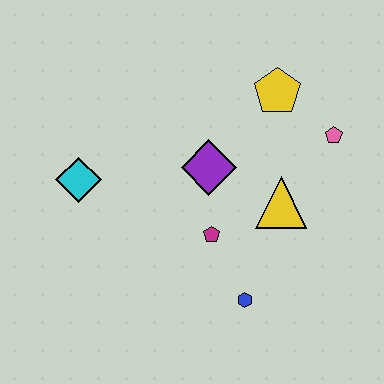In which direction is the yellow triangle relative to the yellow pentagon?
The yellow triangle is below the yellow pentagon.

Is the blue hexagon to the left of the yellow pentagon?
Yes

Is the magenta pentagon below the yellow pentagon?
Yes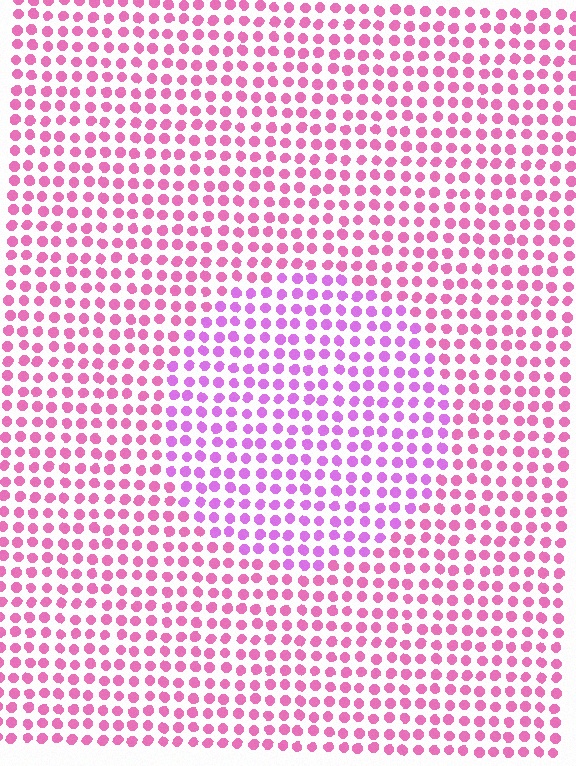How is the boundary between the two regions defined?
The boundary is defined purely by a slight shift in hue (about 30 degrees). Spacing, size, and orientation are identical on both sides.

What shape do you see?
I see a circle.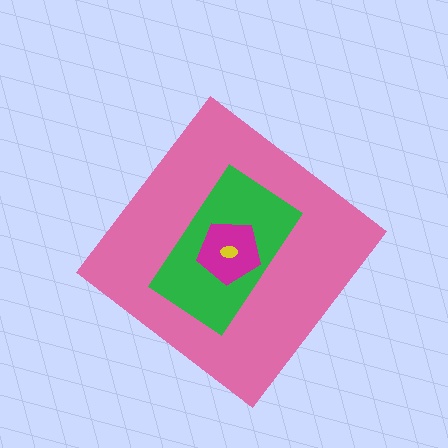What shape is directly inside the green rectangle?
The magenta pentagon.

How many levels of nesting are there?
4.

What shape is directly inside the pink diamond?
The green rectangle.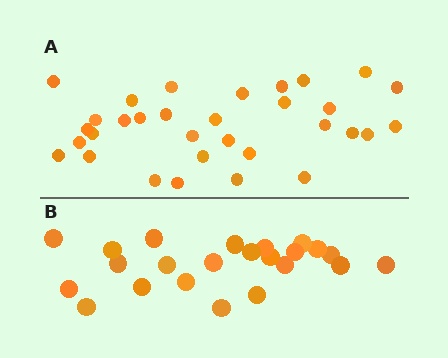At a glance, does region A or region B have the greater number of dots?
Region A (the top region) has more dots.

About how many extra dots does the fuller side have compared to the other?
Region A has roughly 8 or so more dots than region B.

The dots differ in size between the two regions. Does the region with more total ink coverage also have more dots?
No. Region B has more total ink coverage because its dots are larger, but region A actually contains more individual dots. Total area can be misleading — the number of items is what matters here.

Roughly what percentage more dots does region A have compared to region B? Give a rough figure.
About 40% more.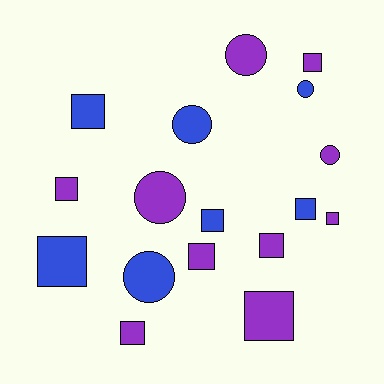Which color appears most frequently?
Purple, with 10 objects.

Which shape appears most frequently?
Square, with 11 objects.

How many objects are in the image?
There are 17 objects.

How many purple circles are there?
There are 3 purple circles.